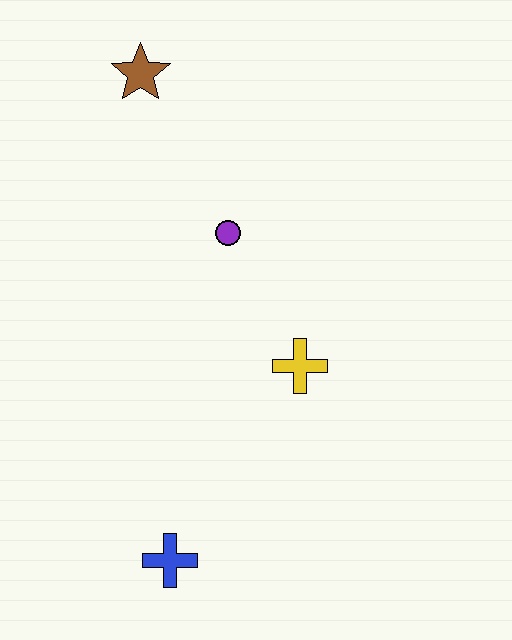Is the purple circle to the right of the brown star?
Yes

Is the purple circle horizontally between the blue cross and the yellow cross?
Yes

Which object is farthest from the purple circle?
The blue cross is farthest from the purple circle.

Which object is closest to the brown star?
The purple circle is closest to the brown star.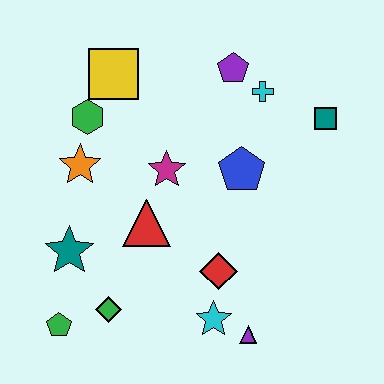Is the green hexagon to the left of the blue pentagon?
Yes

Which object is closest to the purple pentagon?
The cyan cross is closest to the purple pentagon.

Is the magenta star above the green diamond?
Yes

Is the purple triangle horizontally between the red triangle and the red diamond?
No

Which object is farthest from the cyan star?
The yellow square is farthest from the cyan star.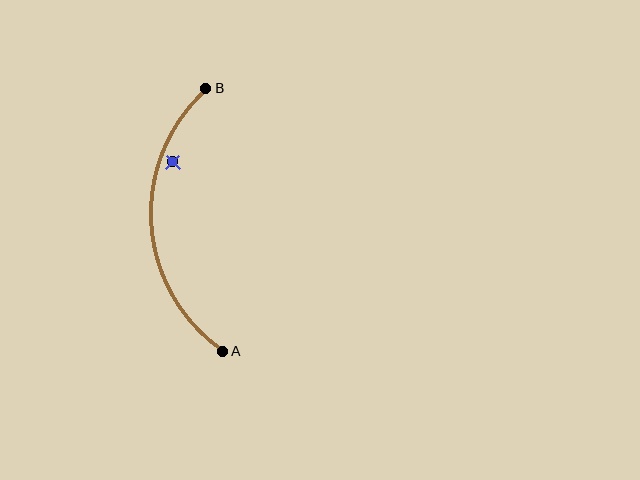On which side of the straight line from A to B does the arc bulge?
The arc bulges to the left of the straight line connecting A and B.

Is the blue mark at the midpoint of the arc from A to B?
No — the blue mark does not lie on the arc at all. It sits slightly inside the curve.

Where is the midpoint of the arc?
The arc midpoint is the point on the curve farthest from the straight line joining A and B. It sits to the left of that line.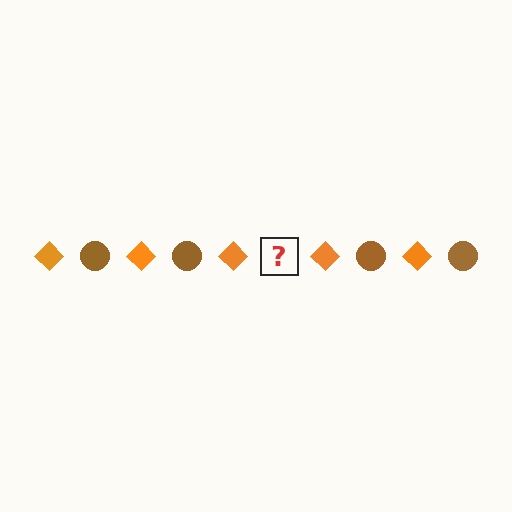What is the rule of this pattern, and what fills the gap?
The rule is that the pattern alternates between orange diamond and brown circle. The gap should be filled with a brown circle.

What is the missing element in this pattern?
The missing element is a brown circle.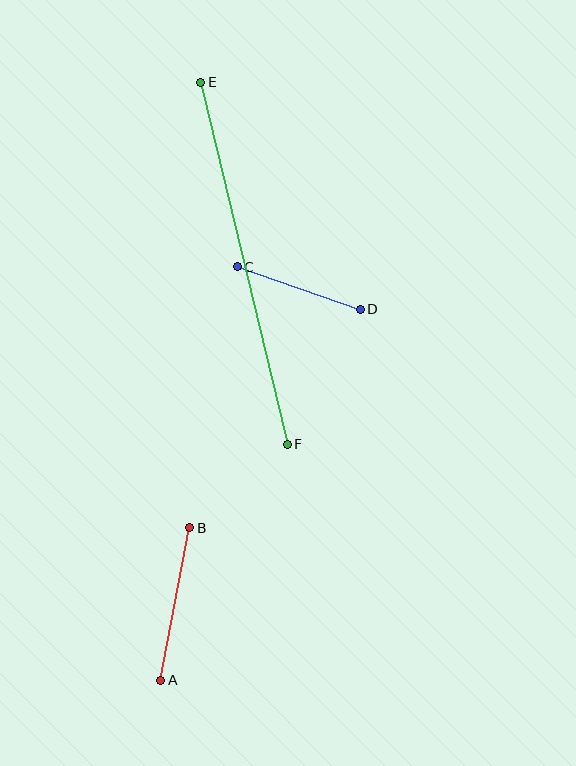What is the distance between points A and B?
The distance is approximately 155 pixels.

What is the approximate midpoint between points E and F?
The midpoint is at approximately (244, 263) pixels.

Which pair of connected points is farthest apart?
Points E and F are farthest apart.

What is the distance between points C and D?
The distance is approximately 130 pixels.